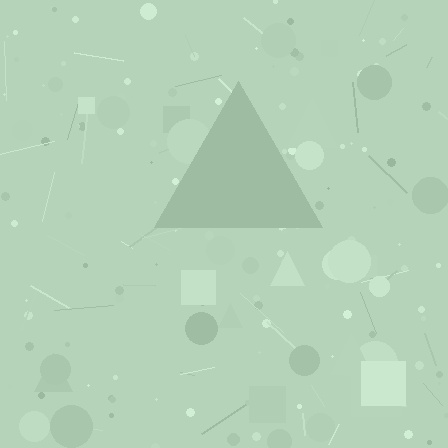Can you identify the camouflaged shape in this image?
The camouflaged shape is a triangle.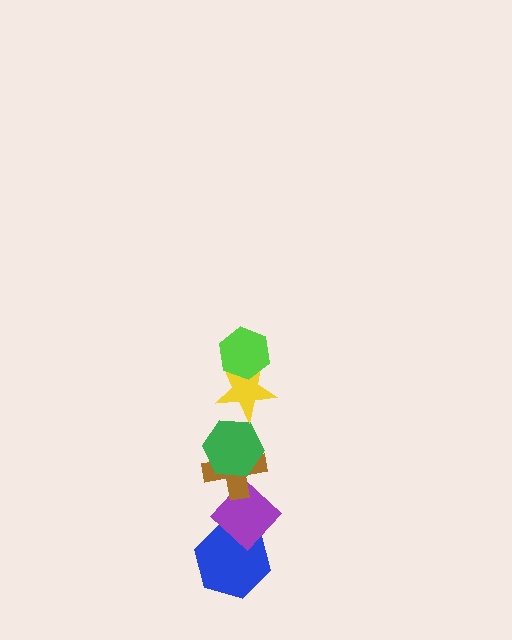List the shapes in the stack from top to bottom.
From top to bottom: the lime hexagon, the yellow star, the green hexagon, the brown cross, the purple diamond, the blue hexagon.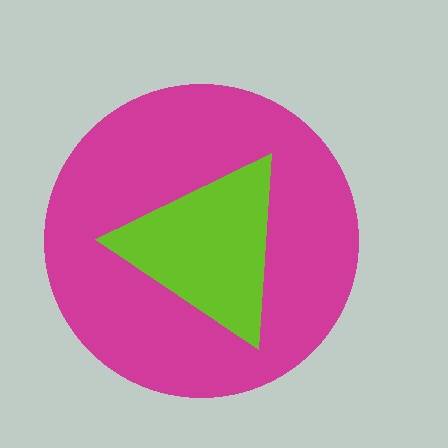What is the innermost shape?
The lime triangle.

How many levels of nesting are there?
2.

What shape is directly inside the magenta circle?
The lime triangle.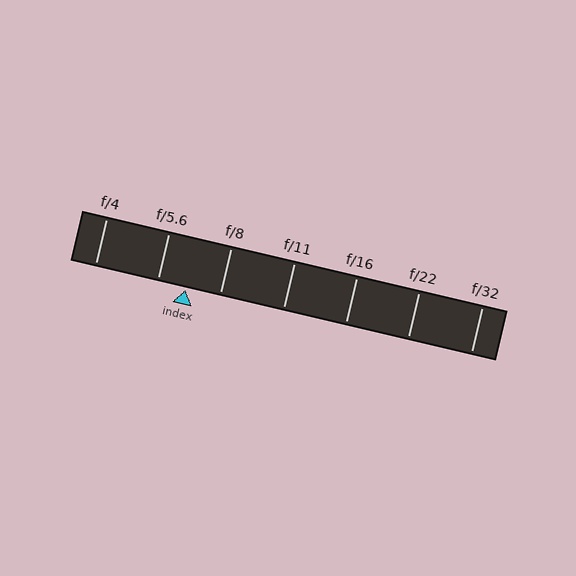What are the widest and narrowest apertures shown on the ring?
The widest aperture shown is f/4 and the narrowest is f/32.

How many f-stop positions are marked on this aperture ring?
There are 7 f-stop positions marked.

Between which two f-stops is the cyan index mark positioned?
The index mark is between f/5.6 and f/8.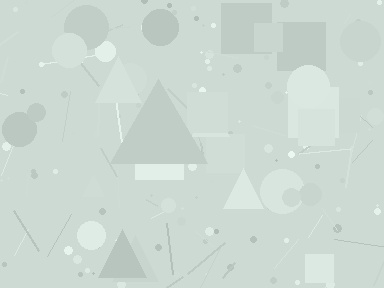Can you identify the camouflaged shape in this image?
The camouflaged shape is a triangle.